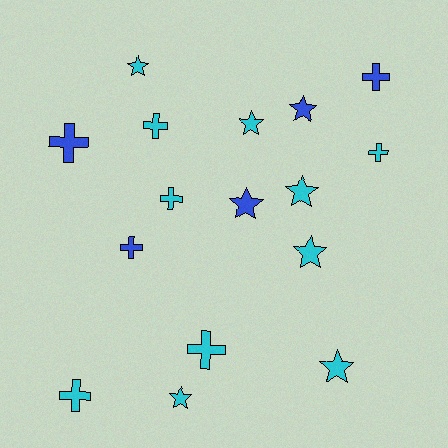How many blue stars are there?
There are 2 blue stars.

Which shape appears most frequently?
Cross, with 8 objects.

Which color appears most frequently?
Cyan, with 11 objects.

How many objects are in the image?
There are 16 objects.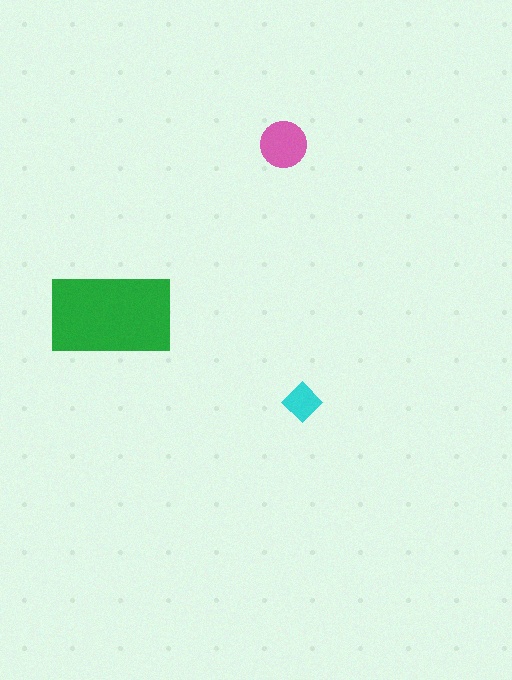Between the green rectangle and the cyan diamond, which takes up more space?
The green rectangle.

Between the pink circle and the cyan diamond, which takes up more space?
The pink circle.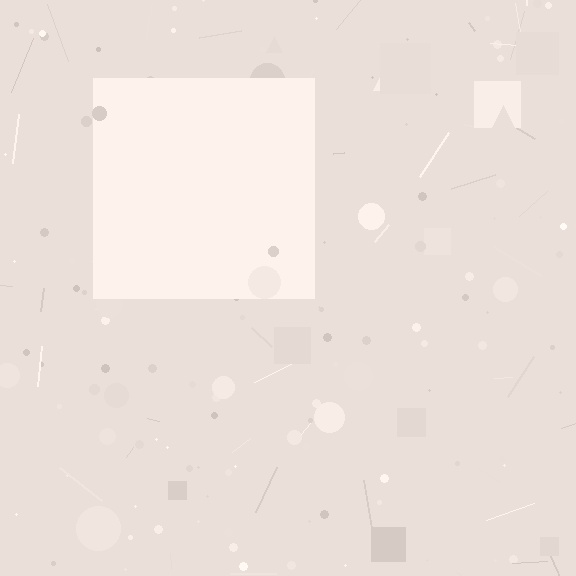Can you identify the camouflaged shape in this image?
The camouflaged shape is a square.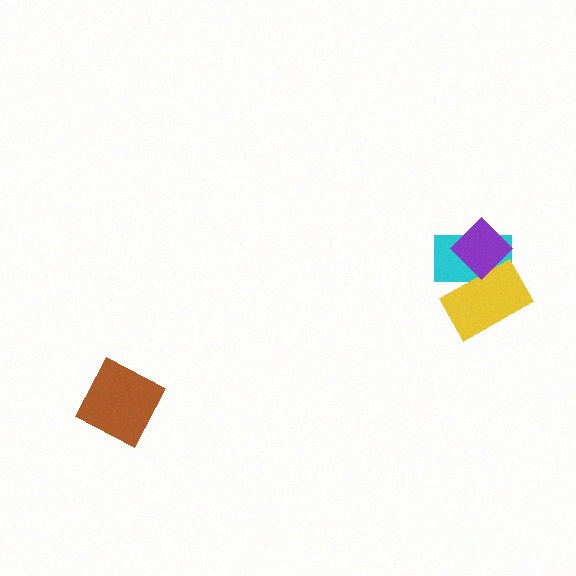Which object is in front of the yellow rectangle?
The purple diamond is in front of the yellow rectangle.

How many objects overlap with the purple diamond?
2 objects overlap with the purple diamond.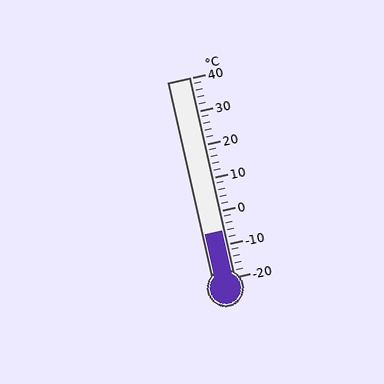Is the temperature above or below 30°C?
The temperature is below 30°C.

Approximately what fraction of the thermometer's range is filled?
The thermometer is filled to approximately 25% of its range.